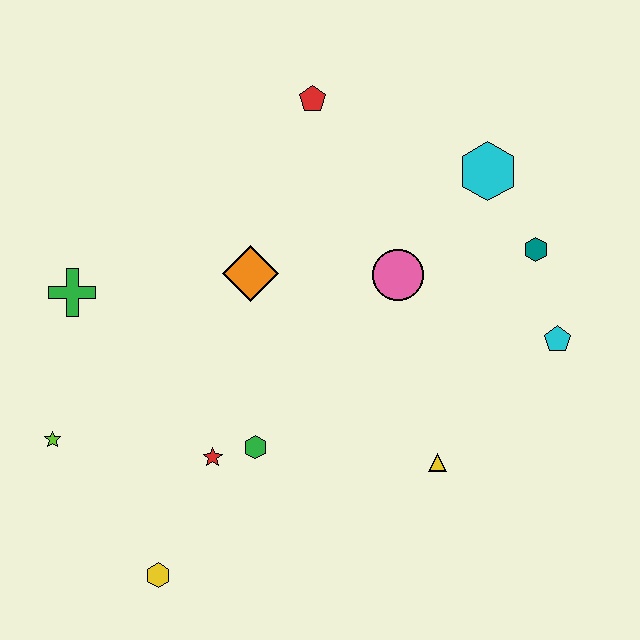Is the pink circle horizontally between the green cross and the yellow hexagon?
No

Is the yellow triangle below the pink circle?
Yes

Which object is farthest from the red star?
The cyan hexagon is farthest from the red star.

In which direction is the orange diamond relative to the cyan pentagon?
The orange diamond is to the left of the cyan pentagon.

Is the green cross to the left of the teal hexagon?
Yes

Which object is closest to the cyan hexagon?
The teal hexagon is closest to the cyan hexagon.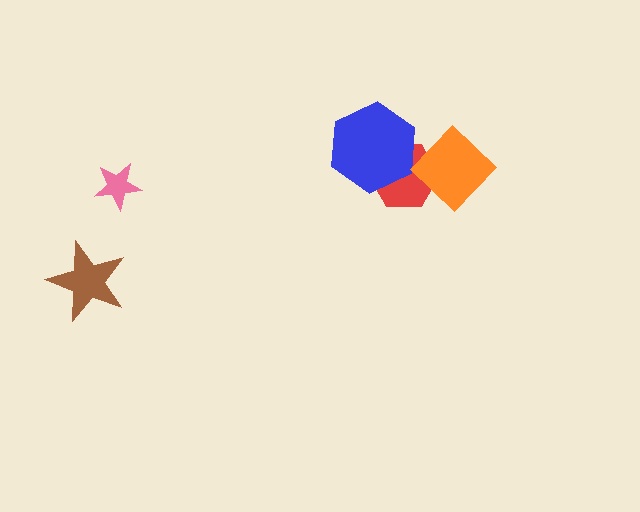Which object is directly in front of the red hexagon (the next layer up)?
The blue hexagon is directly in front of the red hexagon.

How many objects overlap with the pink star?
0 objects overlap with the pink star.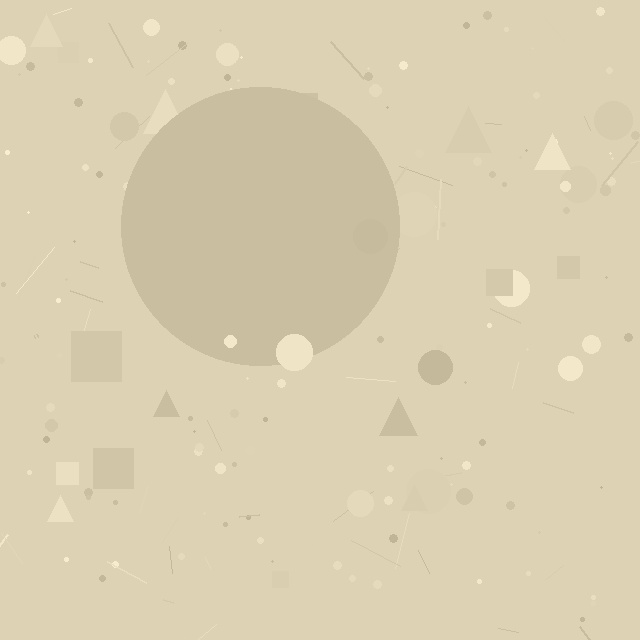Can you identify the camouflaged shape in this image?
The camouflaged shape is a circle.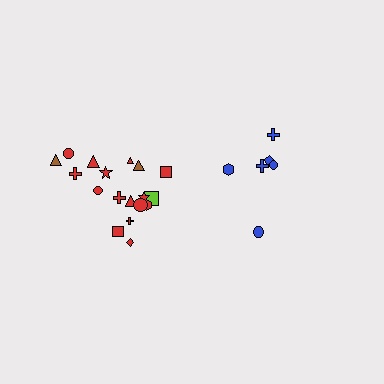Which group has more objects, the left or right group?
The left group.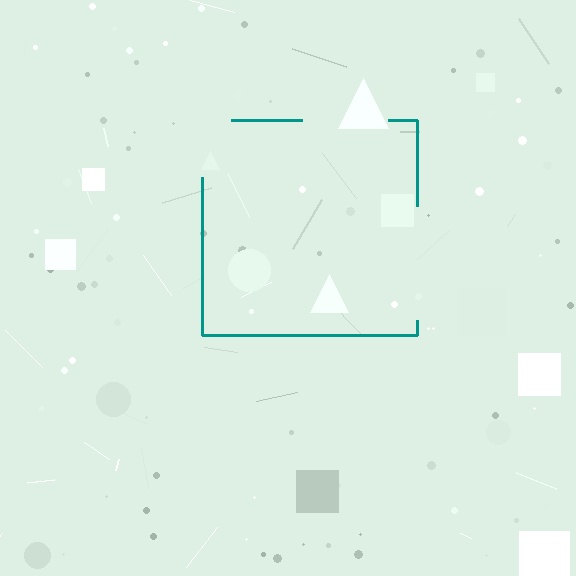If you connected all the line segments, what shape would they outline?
They would outline a square.